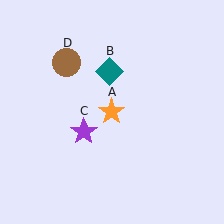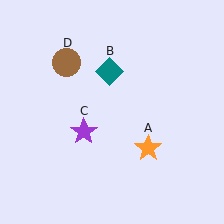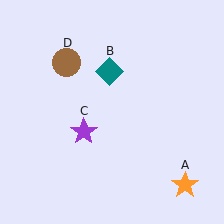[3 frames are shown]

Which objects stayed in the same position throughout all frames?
Teal diamond (object B) and purple star (object C) and brown circle (object D) remained stationary.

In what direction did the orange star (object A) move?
The orange star (object A) moved down and to the right.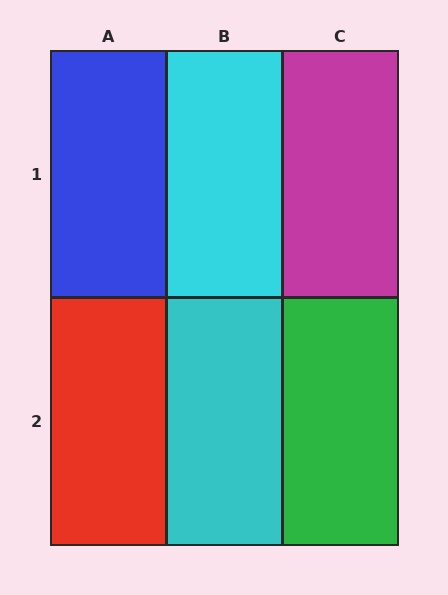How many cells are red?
1 cell is red.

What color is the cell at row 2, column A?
Red.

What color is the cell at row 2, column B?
Cyan.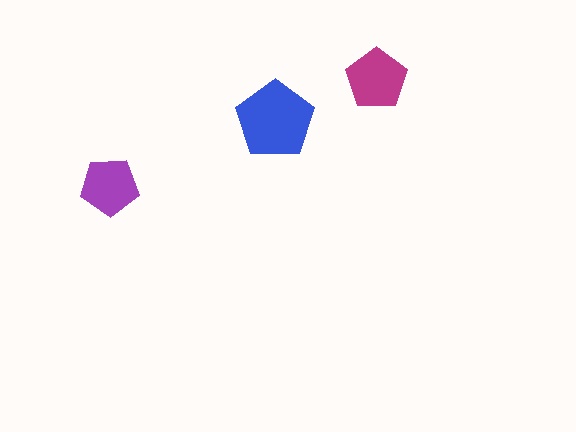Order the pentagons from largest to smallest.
the blue one, the magenta one, the purple one.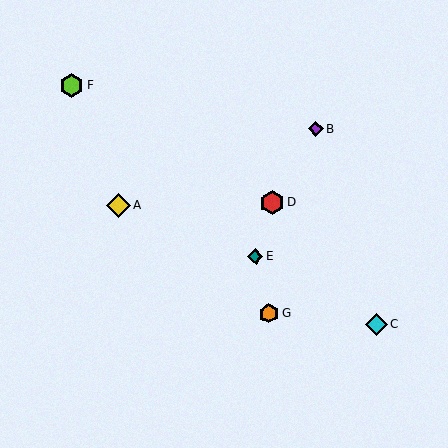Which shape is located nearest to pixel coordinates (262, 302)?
The orange hexagon (labeled G) at (269, 314) is nearest to that location.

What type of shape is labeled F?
Shape F is a lime hexagon.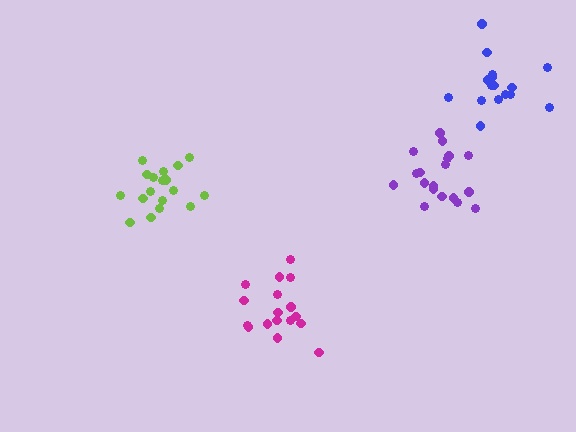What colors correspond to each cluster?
The clusters are colored: blue, magenta, lime, purple.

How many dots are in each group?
Group 1: 16 dots, Group 2: 17 dots, Group 3: 18 dots, Group 4: 19 dots (70 total).